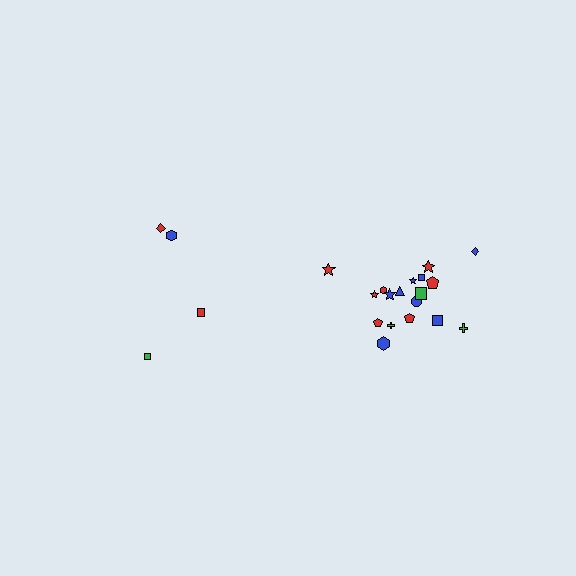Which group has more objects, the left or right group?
The right group.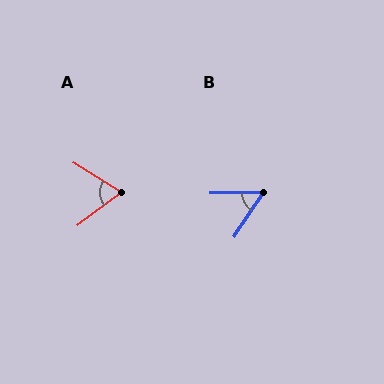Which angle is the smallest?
B, at approximately 56 degrees.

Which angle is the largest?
A, at approximately 68 degrees.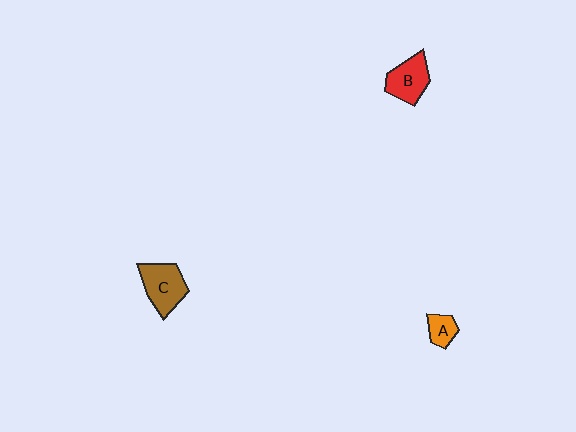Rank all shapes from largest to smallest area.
From largest to smallest: C (brown), B (red), A (orange).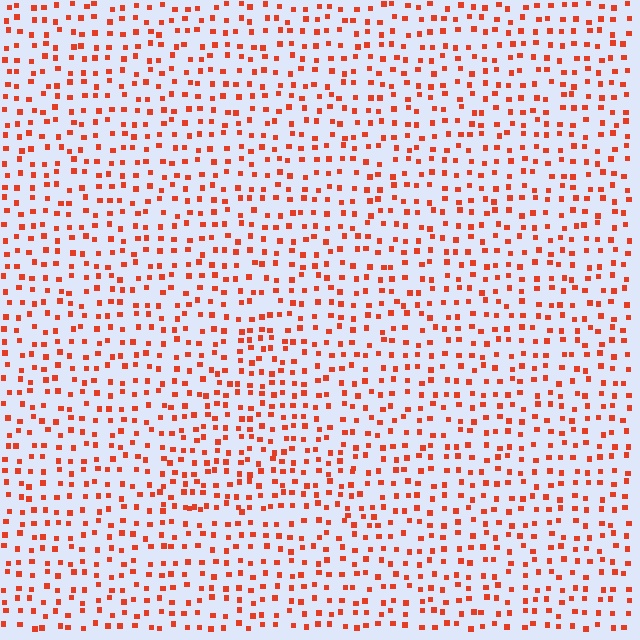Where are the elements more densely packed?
The elements are more densely packed inside the triangle boundary.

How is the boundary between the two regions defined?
The boundary is defined by a change in element density (approximately 1.3x ratio). All elements are the same color, size, and shape.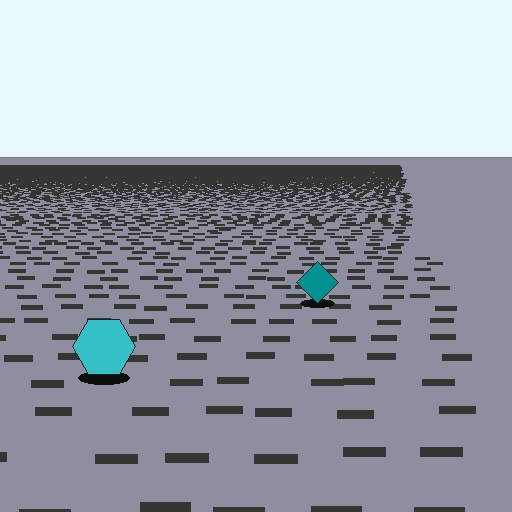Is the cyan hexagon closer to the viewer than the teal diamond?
Yes. The cyan hexagon is closer — you can tell from the texture gradient: the ground texture is coarser near it.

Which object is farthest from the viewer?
The teal diamond is farthest from the viewer. It appears smaller and the ground texture around it is denser.